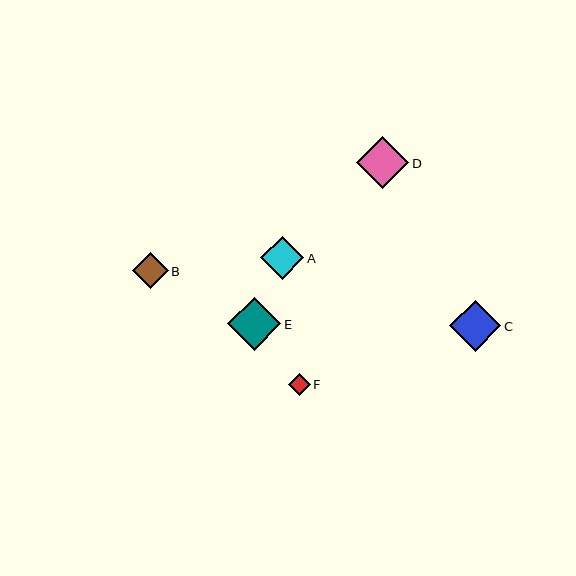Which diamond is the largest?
Diamond E is the largest with a size of approximately 53 pixels.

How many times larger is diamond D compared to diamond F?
Diamond D is approximately 2.4 times the size of diamond F.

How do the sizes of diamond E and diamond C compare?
Diamond E and diamond C are approximately the same size.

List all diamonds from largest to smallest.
From largest to smallest: E, D, C, A, B, F.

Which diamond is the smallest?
Diamond F is the smallest with a size of approximately 22 pixels.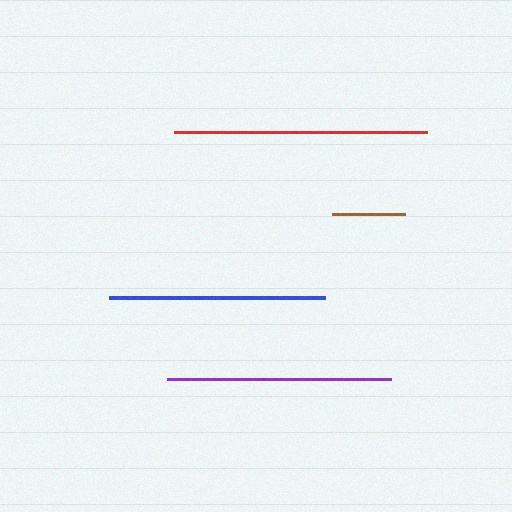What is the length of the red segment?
The red segment is approximately 252 pixels long.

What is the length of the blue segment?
The blue segment is approximately 217 pixels long.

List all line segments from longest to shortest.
From longest to shortest: red, purple, blue, brown.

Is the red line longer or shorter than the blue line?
The red line is longer than the blue line.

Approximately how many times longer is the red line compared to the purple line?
The red line is approximately 1.1 times the length of the purple line.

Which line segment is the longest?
The red line is the longest at approximately 252 pixels.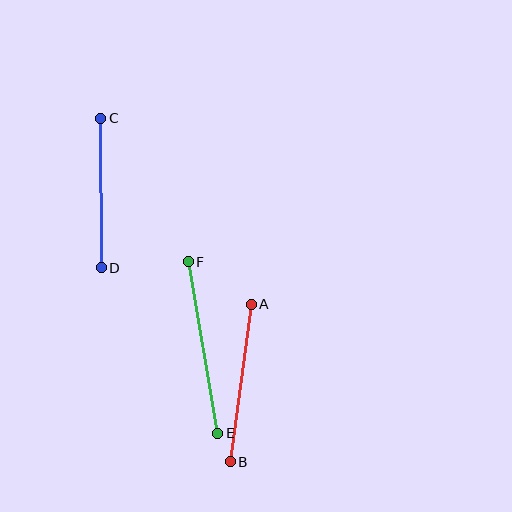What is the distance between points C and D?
The distance is approximately 150 pixels.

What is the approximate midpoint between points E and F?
The midpoint is at approximately (203, 348) pixels.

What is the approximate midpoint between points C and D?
The midpoint is at approximately (101, 193) pixels.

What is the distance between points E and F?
The distance is approximately 174 pixels.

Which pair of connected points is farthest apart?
Points E and F are farthest apart.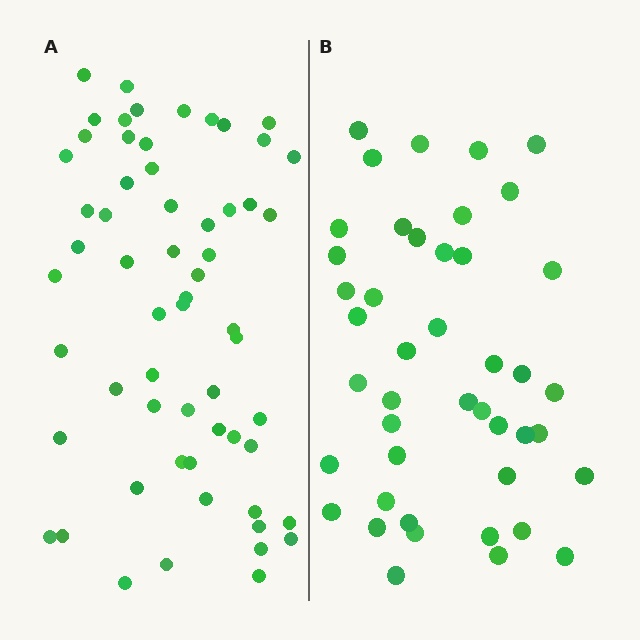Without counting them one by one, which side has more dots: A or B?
Region A (the left region) has more dots.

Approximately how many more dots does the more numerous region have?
Region A has approximately 15 more dots than region B.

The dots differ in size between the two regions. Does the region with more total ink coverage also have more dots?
No. Region B has more total ink coverage because its dots are larger, but region A actually contains more individual dots. Total area can be misleading — the number of items is what matters here.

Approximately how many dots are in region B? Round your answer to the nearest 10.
About 40 dots. (The exact count is 44, which rounds to 40.)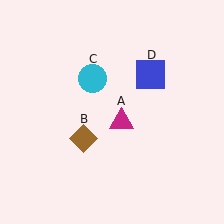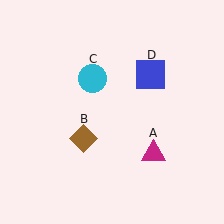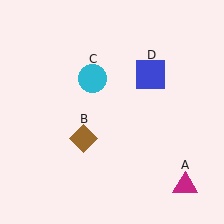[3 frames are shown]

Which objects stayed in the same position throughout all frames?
Brown diamond (object B) and cyan circle (object C) and blue square (object D) remained stationary.